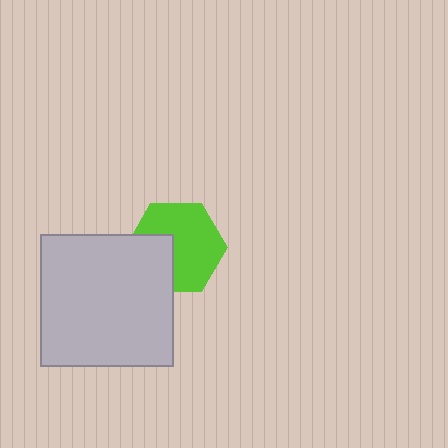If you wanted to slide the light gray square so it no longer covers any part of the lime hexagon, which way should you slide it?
Slide it toward the lower-left — that is the most direct way to separate the two shapes.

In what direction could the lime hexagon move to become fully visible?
The lime hexagon could move toward the upper-right. That would shift it out from behind the light gray square entirely.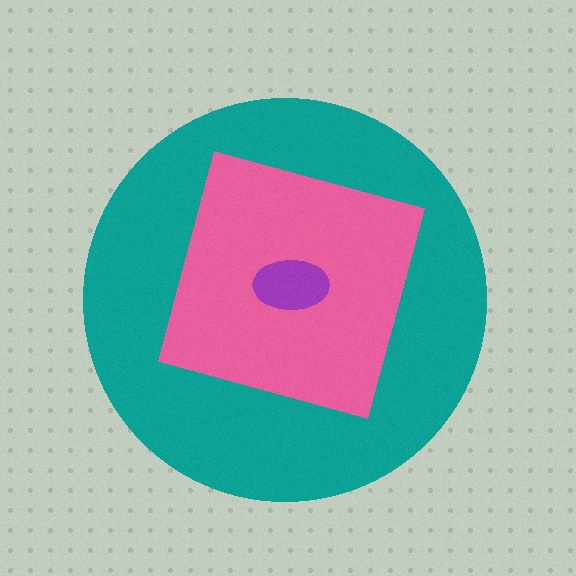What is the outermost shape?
The teal circle.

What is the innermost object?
The purple ellipse.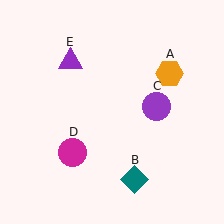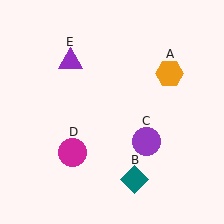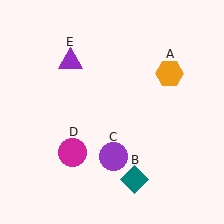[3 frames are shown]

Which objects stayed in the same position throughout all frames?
Orange hexagon (object A) and teal diamond (object B) and magenta circle (object D) and purple triangle (object E) remained stationary.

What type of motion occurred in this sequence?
The purple circle (object C) rotated clockwise around the center of the scene.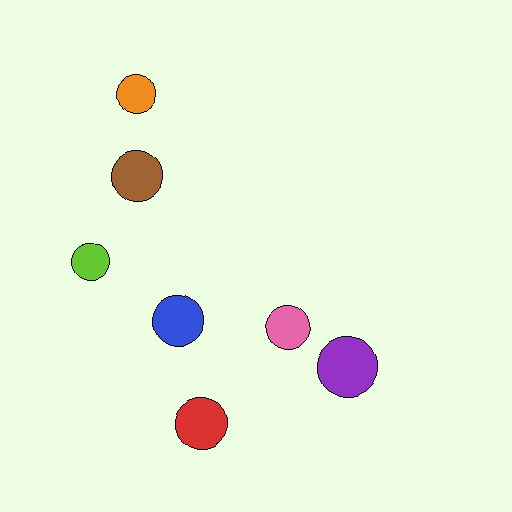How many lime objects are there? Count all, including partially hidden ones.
There is 1 lime object.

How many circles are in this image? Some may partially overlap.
There are 7 circles.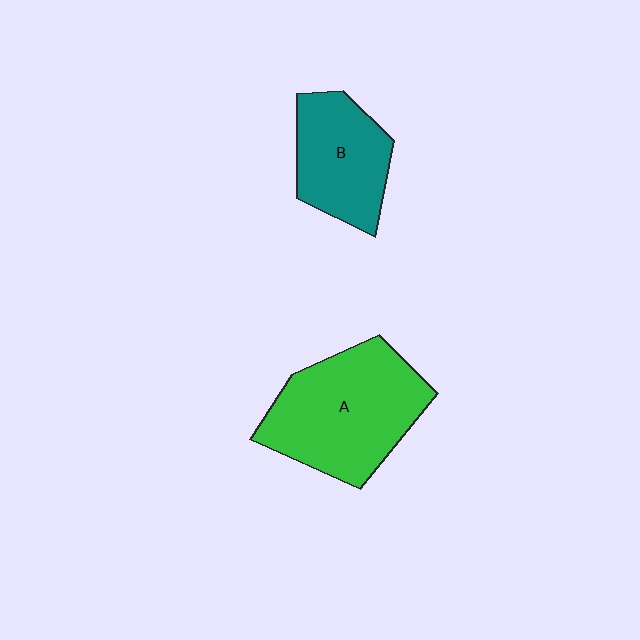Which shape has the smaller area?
Shape B (teal).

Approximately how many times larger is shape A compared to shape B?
Approximately 1.5 times.